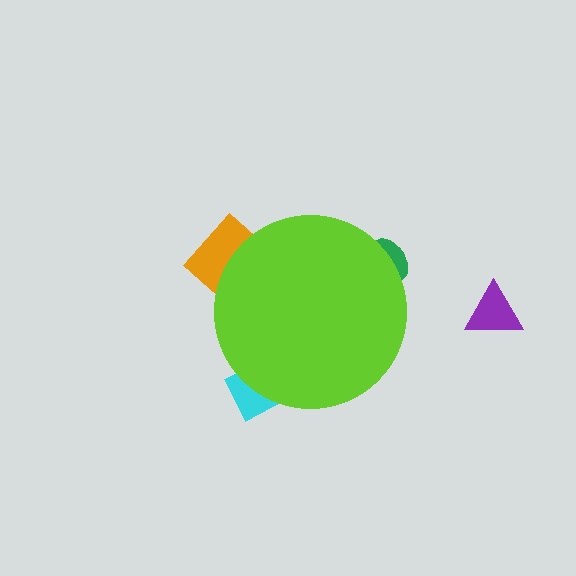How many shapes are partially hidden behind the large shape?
3 shapes are partially hidden.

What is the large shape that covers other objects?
A lime circle.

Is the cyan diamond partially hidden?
Yes, the cyan diamond is partially hidden behind the lime circle.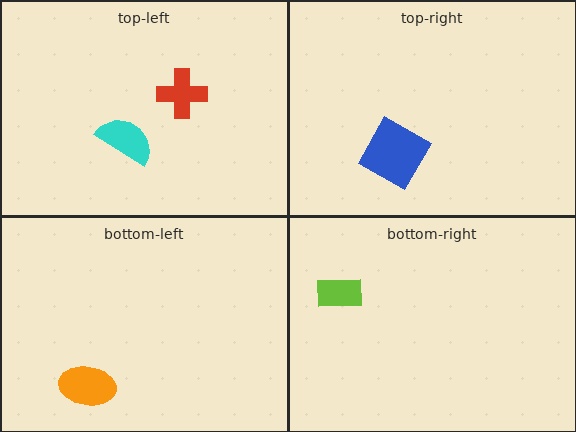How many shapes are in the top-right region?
1.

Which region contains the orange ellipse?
The bottom-left region.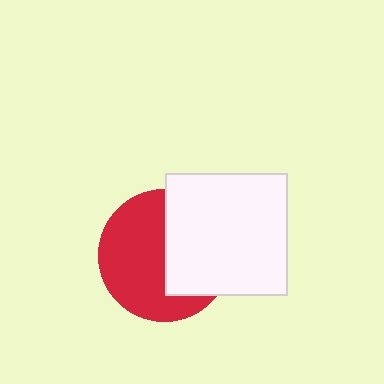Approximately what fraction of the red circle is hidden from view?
Roughly 42% of the red circle is hidden behind the white square.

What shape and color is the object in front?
The object in front is a white square.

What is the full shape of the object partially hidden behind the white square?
The partially hidden object is a red circle.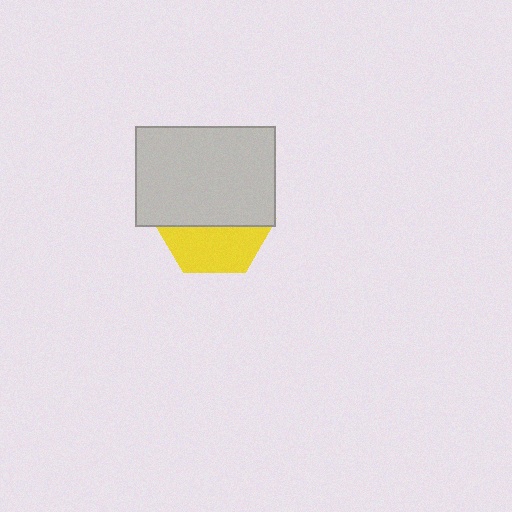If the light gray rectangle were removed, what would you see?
You would see the complete yellow hexagon.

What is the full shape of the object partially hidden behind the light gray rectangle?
The partially hidden object is a yellow hexagon.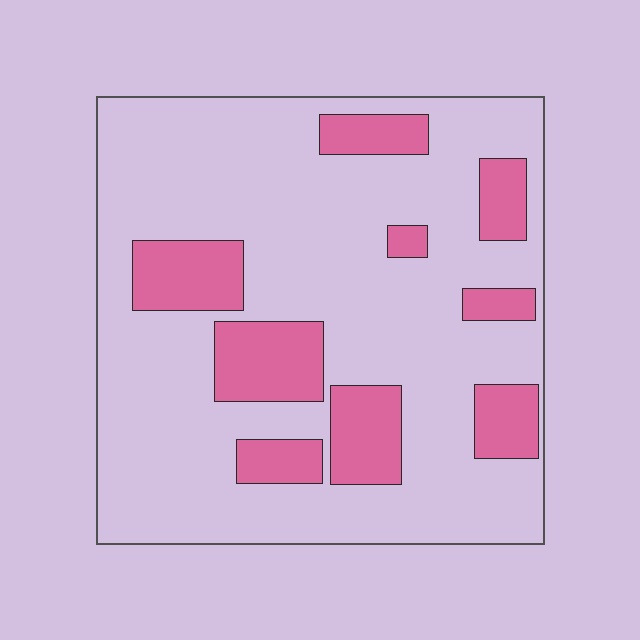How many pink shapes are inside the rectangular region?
9.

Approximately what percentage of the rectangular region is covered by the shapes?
Approximately 20%.